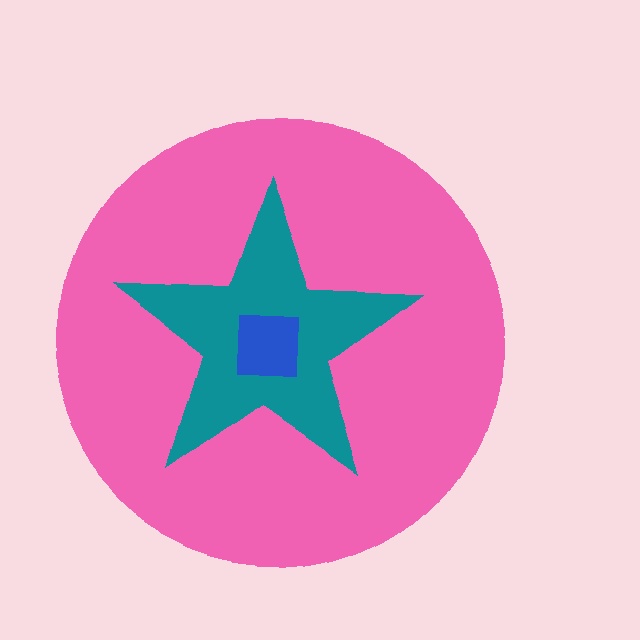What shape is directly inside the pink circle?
The teal star.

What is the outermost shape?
The pink circle.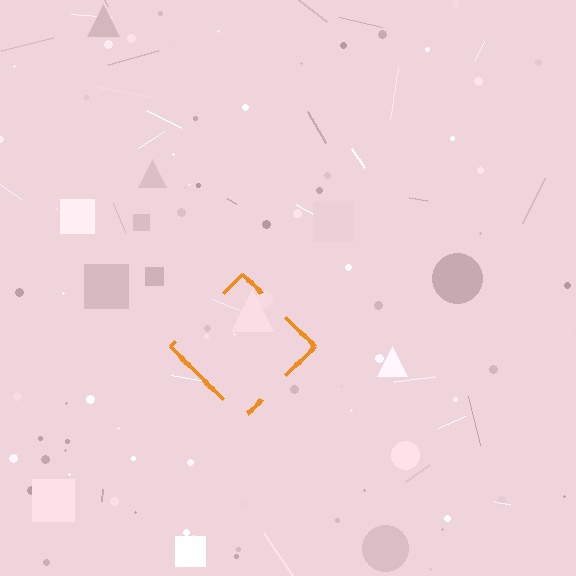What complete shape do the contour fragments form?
The contour fragments form a diamond.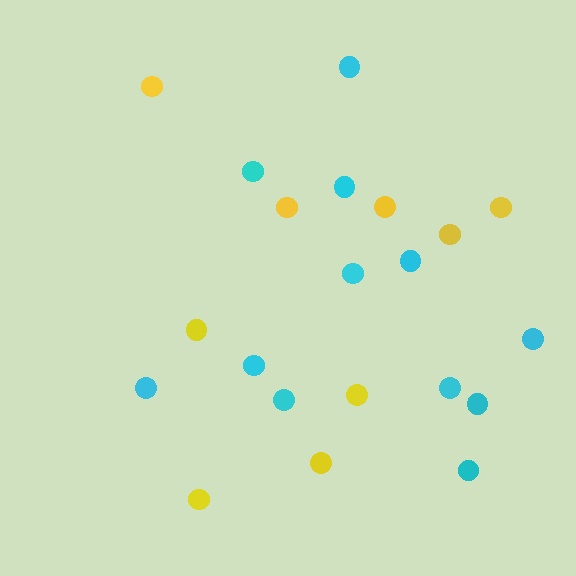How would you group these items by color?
There are 2 groups: one group of yellow circles (9) and one group of cyan circles (12).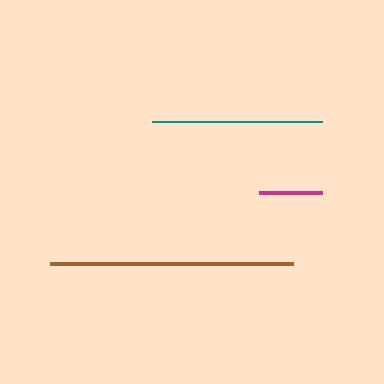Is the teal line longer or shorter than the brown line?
The brown line is longer than the teal line.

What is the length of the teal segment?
The teal segment is approximately 169 pixels long.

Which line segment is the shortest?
The magenta line is the shortest at approximately 63 pixels.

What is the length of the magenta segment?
The magenta segment is approximately 63 pixels long.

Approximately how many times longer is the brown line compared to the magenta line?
The brown line is approximately 3.9 times the length of the magenta line.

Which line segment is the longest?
The brown line is the longest at approximately 243 pixels.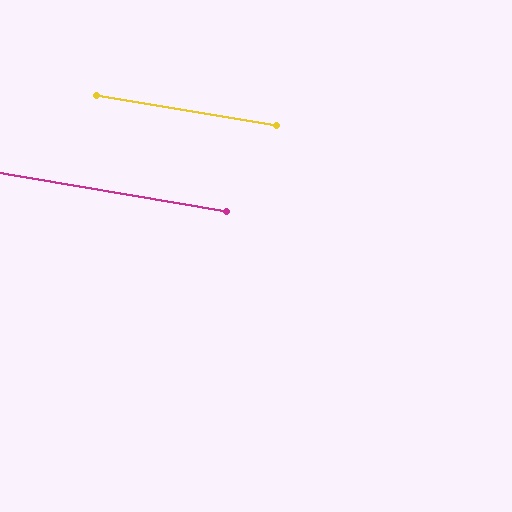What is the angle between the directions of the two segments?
Approximately 0 degrees.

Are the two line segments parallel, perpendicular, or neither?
Parallel — their directions differ by only 0.3°.